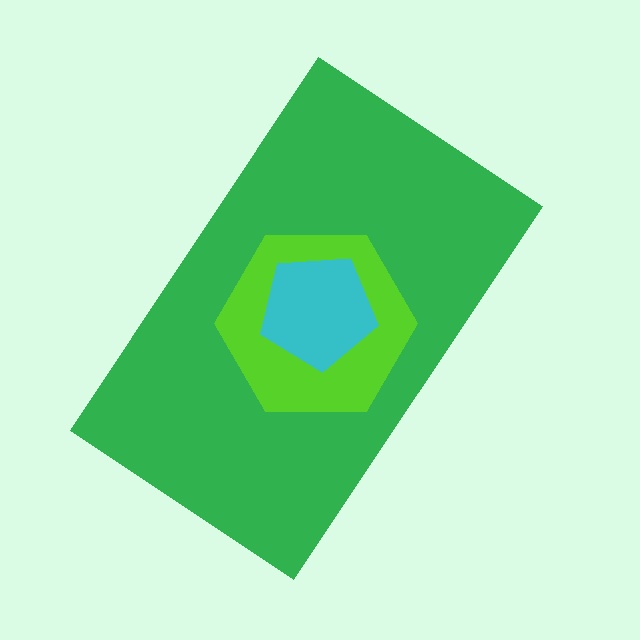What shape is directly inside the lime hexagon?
The cyan pentagon.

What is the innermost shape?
The cyan pentagon.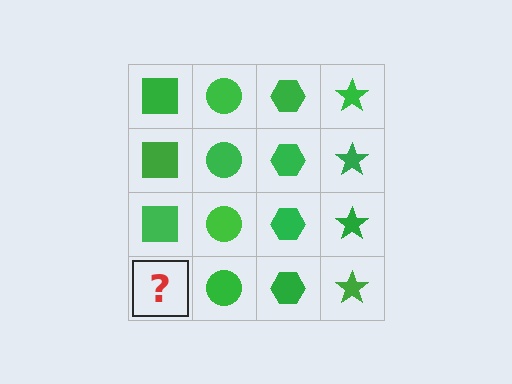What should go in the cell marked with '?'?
The missing cell should contain a green square.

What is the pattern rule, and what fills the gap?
The rule is that each column has a consistent shape. The gap should be filled with a green square.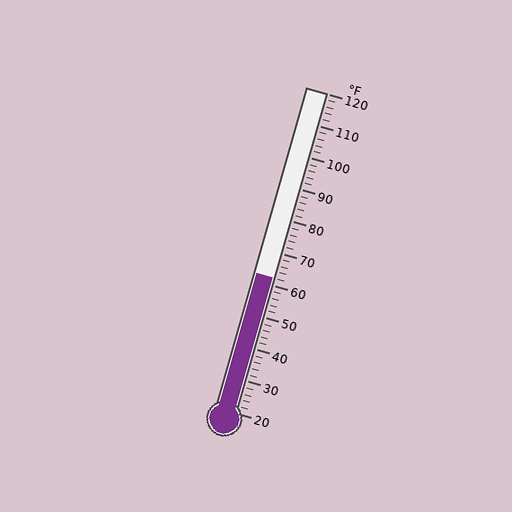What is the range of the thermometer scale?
The thermometer scale ranges from 20°F to 120°F.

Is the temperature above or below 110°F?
The temperature is below 110°F.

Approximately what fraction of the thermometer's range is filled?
The thermometer is filled to approximately 40% of its range.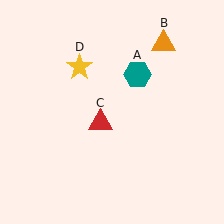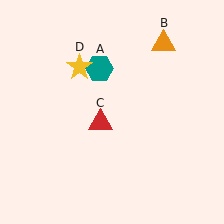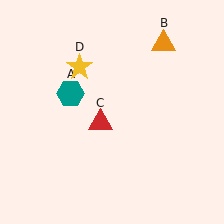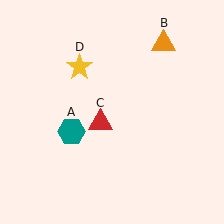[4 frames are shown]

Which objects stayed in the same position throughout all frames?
Orange triangle (object B) and red triangle (object C) and yellow star (object D) remained stationary.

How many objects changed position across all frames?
1 object changed position: teal hexagon (object A).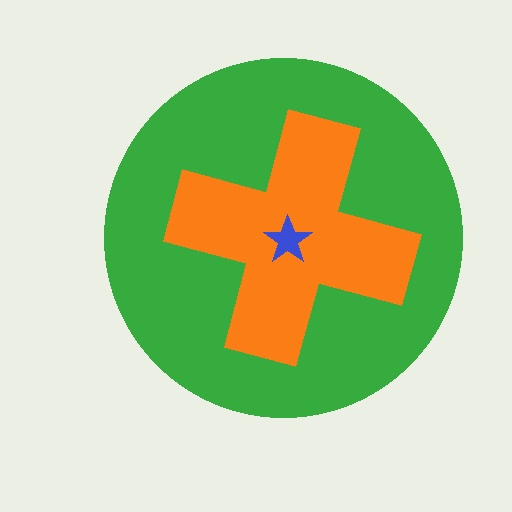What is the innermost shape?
The blue star.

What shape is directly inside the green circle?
The orange cross.